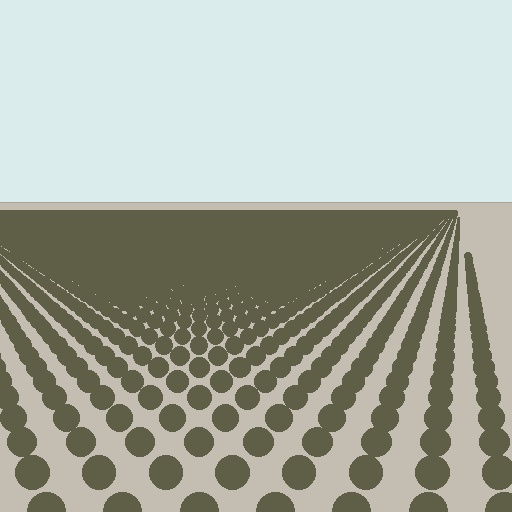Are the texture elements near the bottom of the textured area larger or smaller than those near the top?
Larger. Near the bottom, elements are closer to the viewer and appear at a bigger on-screen size.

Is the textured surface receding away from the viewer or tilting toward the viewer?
The surface is receding away from the viewer. Texture elements get smaller and denser toward the top.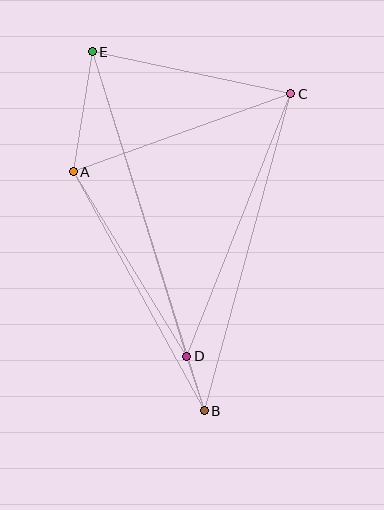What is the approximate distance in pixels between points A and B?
The distance between A and B is approximately 273 pixels.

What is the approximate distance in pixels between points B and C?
The distance between B and C is approximately 329 pixels.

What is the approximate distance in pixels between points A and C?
The distance between A and C is approximately 231 pixels.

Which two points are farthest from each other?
Points B and E are farthest from each other.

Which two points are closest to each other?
Points B and D are closest to each other.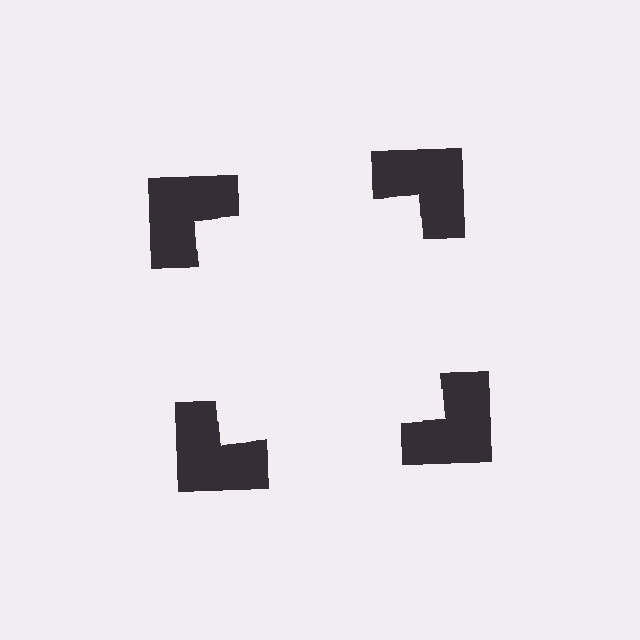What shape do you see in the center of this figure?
An illusory square — its edges are inferred from the aligned wedge cuts in the notched squares, not physically drawn.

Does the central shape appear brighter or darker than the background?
It typically appears slightly brighter than the background, even though no actual brightness change is drawn.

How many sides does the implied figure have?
4 sides.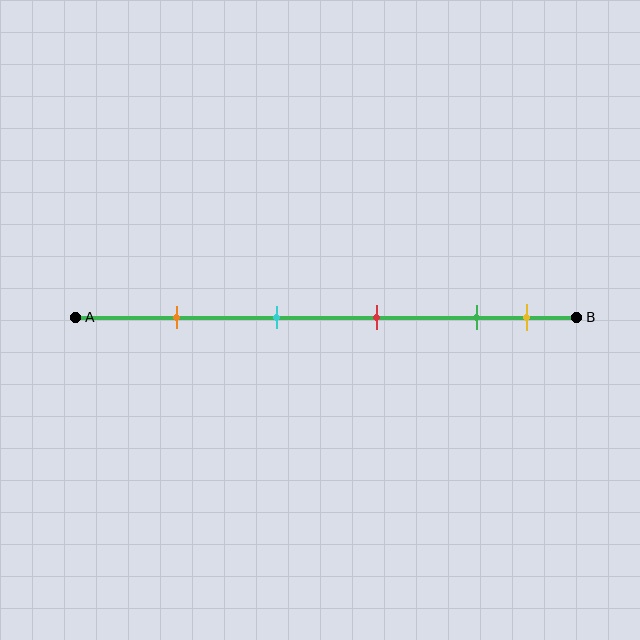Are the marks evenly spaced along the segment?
No, the marks are not evenly spaced.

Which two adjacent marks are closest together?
The green and yellow marks are the closest adjacent pair.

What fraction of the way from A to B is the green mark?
The green mark is approximately 80% (0.8) of the way from A to B.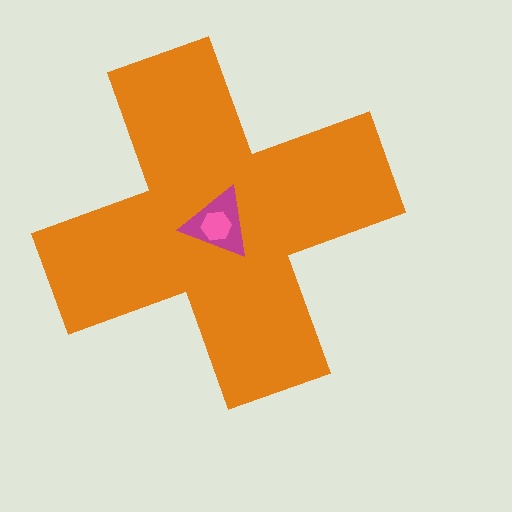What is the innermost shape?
The pink hexagon.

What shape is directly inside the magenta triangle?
The pink hexagon.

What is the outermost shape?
The orange cross.